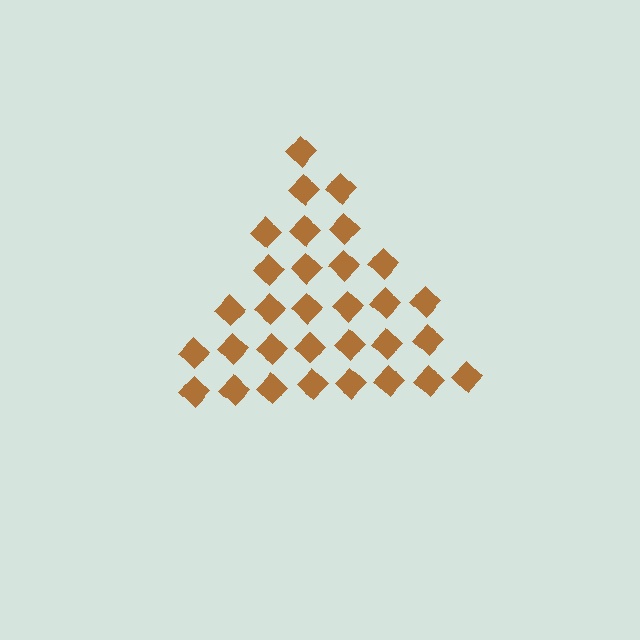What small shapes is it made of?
It is made of small diamonds.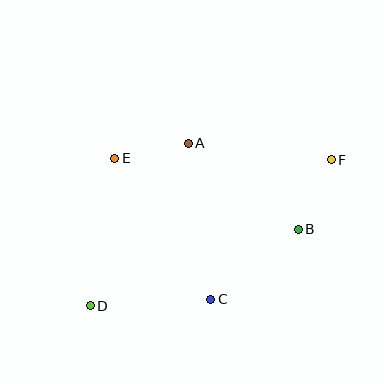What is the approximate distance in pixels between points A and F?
The distance between A and F is approximately 144 pixels.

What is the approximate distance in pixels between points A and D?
The distance between A and D is approximately 190 pixels.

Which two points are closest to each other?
Points A and E are closest to each other.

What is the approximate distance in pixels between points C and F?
The distance between C and F is approximately 184 pixels.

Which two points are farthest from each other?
Points D and F are farthest from each other.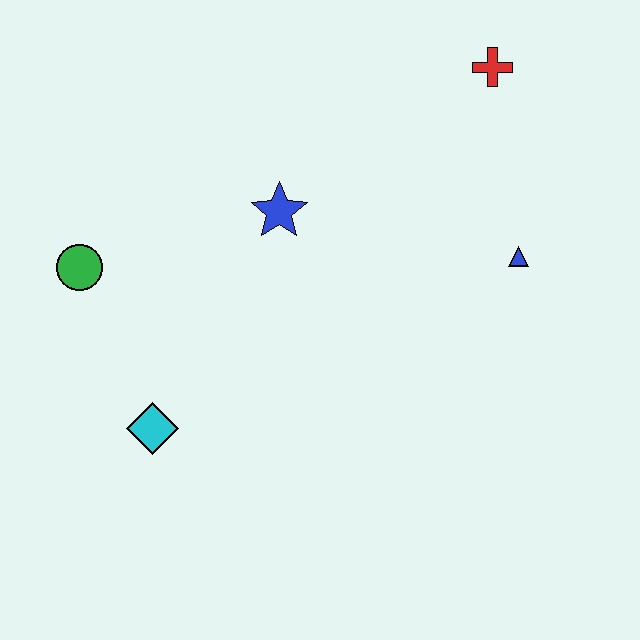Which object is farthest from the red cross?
The cyan diamond is farthest from the red cross.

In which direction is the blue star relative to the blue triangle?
The blue star is to the left of the blue triangle.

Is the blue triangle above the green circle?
Yes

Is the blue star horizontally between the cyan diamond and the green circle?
No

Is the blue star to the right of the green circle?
Yes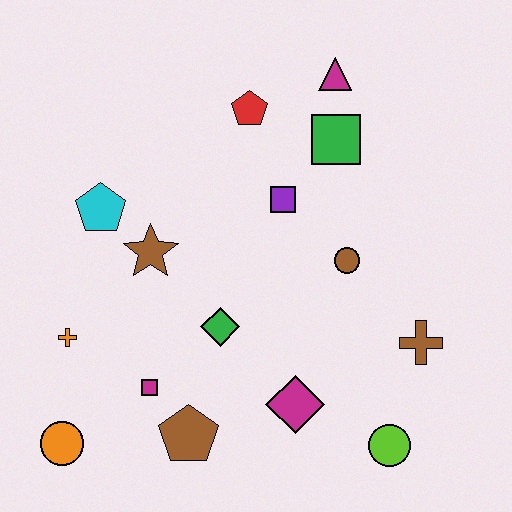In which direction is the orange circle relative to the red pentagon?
The orange circle is below the red pentagon.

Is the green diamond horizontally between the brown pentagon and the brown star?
No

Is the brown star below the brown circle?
No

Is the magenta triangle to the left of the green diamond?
No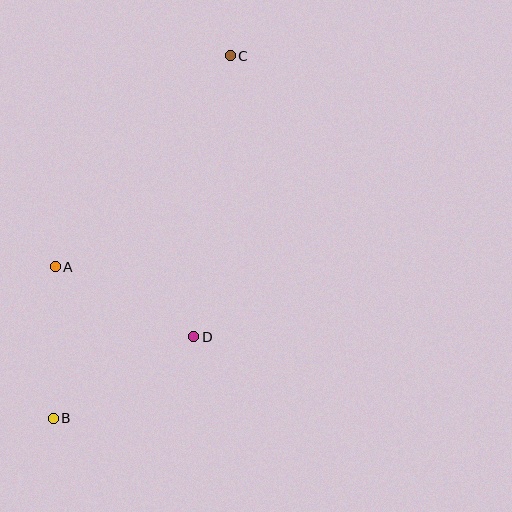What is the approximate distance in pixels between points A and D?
The distance between A and D is approximately 156 pixels.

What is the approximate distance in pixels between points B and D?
The distance between B and D is approximately 163 pixels.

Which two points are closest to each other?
Points A and B are closest to each other.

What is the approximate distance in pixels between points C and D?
The distance between C and D is approximately 283 pixels.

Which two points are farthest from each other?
Points B and C are farthest from each other.